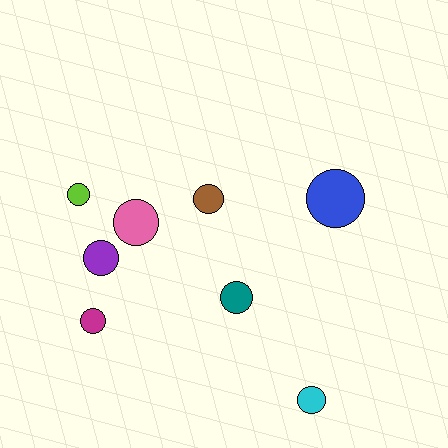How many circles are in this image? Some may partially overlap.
There are 8 circles.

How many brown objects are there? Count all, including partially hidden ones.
There is 1 brown object.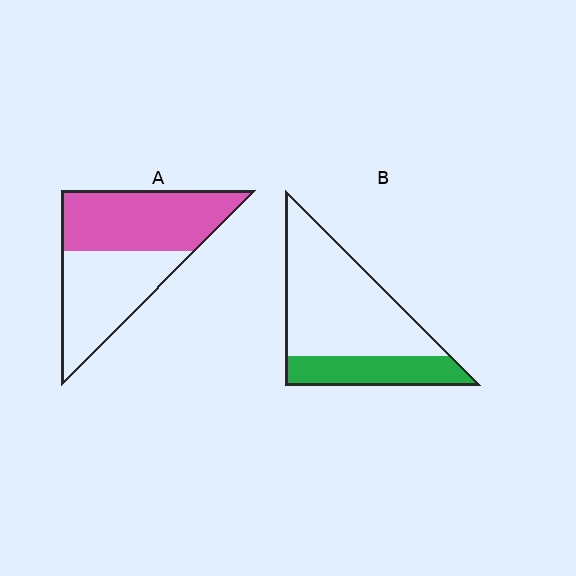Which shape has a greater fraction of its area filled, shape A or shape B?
Shape A.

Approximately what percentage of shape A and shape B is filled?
A is approximately 50% and B is approximately 30%.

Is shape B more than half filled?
No.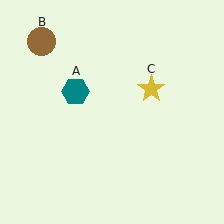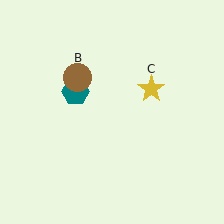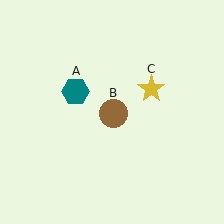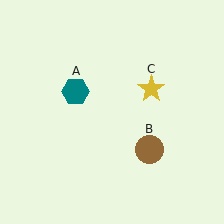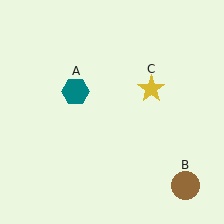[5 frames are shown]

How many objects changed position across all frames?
1 object changed position: brown circle (object B).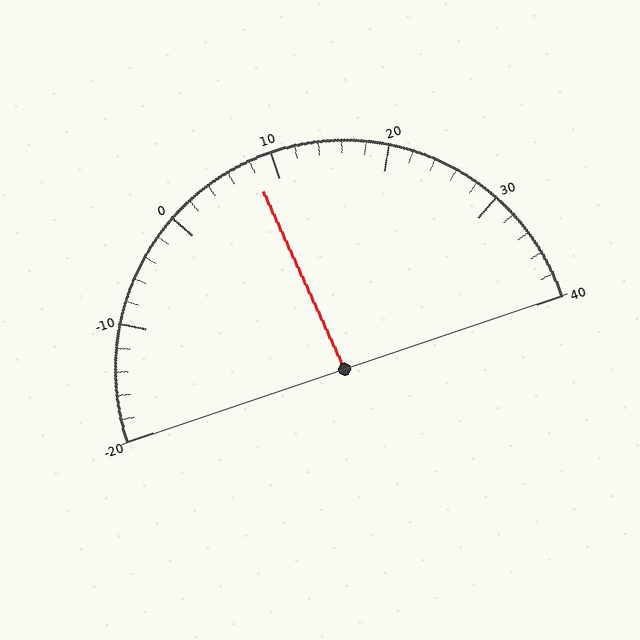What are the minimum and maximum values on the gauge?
The gauge ranges from -20 to 40.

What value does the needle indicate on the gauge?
The needle indicates approximately 8.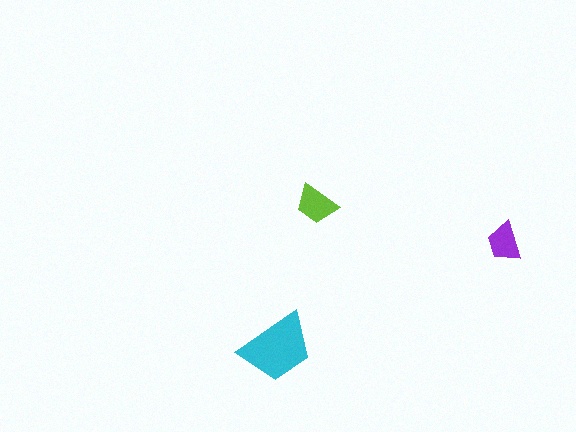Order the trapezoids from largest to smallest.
the cyan one, the lime one, the purple one.